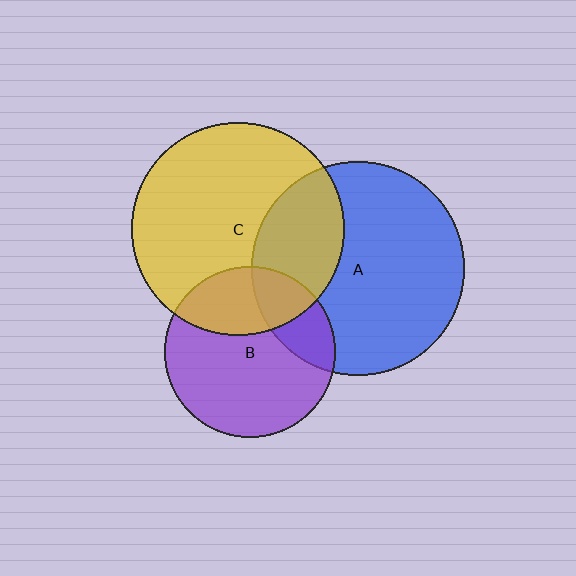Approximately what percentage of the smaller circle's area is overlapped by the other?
Approximately 30%.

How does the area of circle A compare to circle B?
Approximately 1.6 times.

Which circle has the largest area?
Circle A (blue).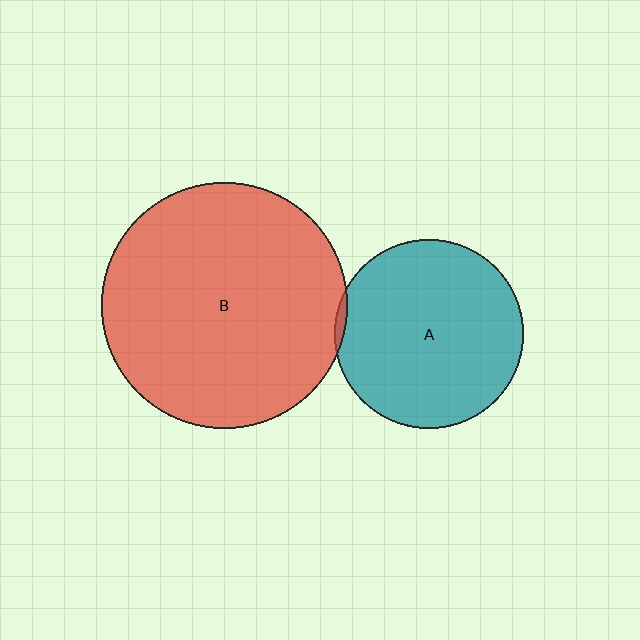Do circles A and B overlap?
Yes.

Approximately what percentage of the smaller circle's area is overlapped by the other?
Approximately 5%.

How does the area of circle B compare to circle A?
Approximately 1.7 times.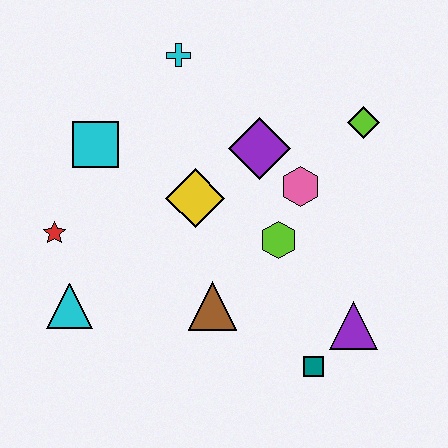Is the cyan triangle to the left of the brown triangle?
Yes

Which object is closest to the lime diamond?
The pink hexagon is closest to the lime diamond.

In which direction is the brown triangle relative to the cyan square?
The brown triangle is below the cyan square.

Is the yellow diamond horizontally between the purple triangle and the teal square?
No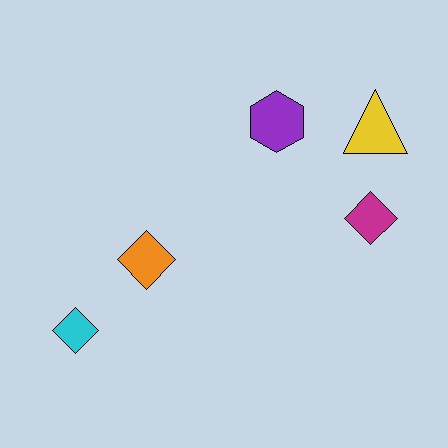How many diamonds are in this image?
There are 3 diamonds.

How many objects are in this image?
There are 5 objects.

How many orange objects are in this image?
There is 1 orange object.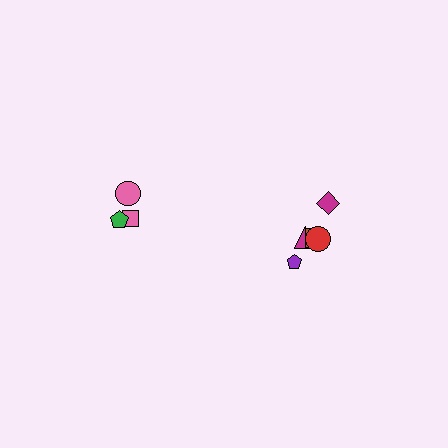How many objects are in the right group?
There are 5 objects.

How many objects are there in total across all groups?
There are 8 objects.